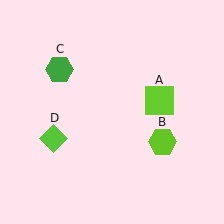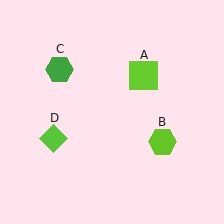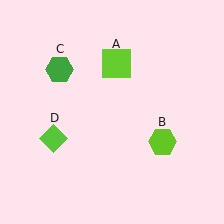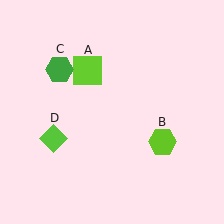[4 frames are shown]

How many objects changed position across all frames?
1 object changed position: lime square (object A).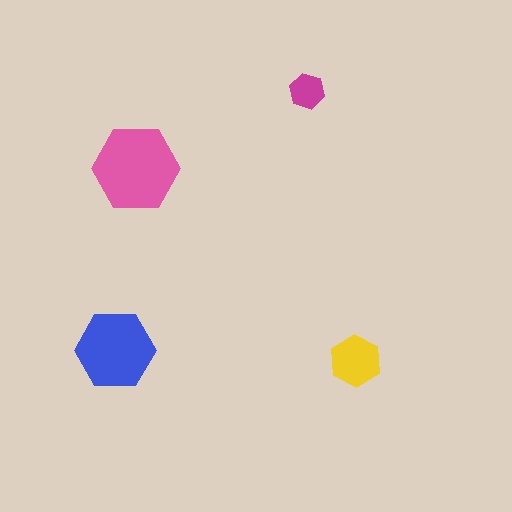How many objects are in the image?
There are 4 objects in the image.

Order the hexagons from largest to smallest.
the pink one, the blue one, the yellow one, the magenta one.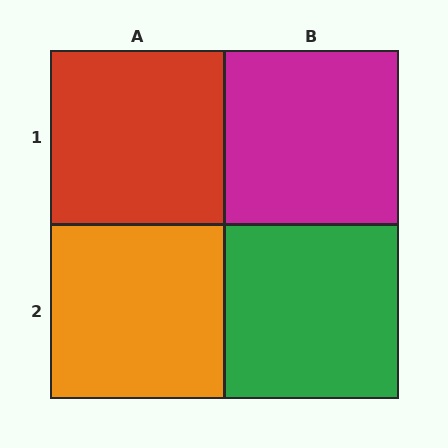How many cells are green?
1 cell is green.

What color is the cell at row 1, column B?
Magenta.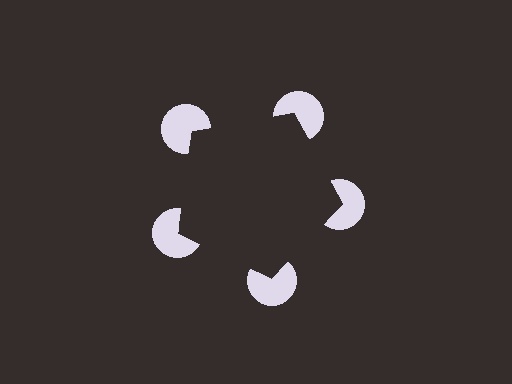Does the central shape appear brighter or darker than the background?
It typically appears slightly darker than the background, even though no actual brightness change is drawn.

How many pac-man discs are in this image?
There are 5 — one at each vertex of the illusory pentagon.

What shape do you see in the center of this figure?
An illusory pentagon — its edges are inferred from the aligned wedge cuts in the pac-man discs, not physically drawn.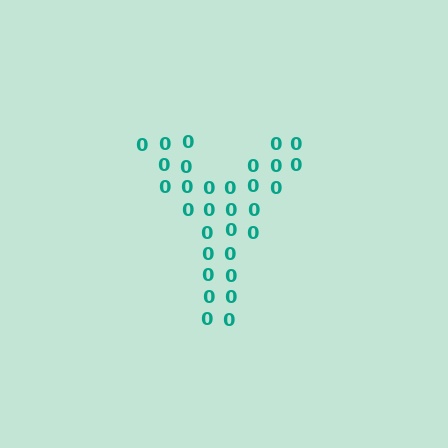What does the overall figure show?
The overall figure shows the letter Y.